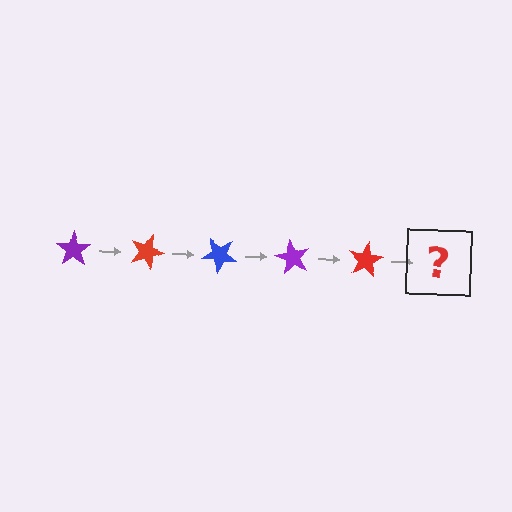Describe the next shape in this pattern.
It should be a blue star, rotated 100 degrees from the start.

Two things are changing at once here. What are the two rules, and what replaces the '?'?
The two rules are that it rotates 20 degrees each step and the color cycles through purple, red, and blue. The '?' should be a blue star, rotated 100 degrees from the start.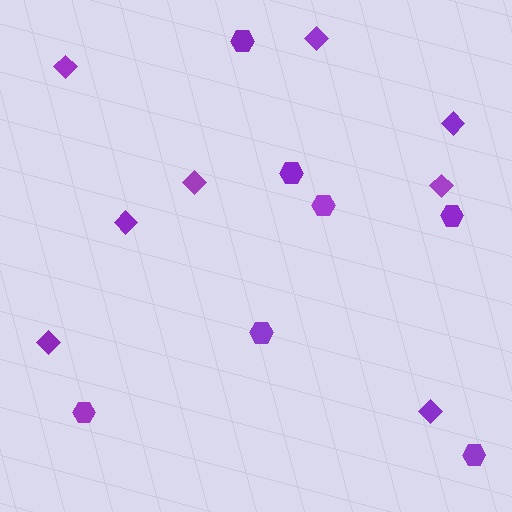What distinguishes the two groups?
There are 2 groups: one group of diamonds (8) and one group of hexagons (7).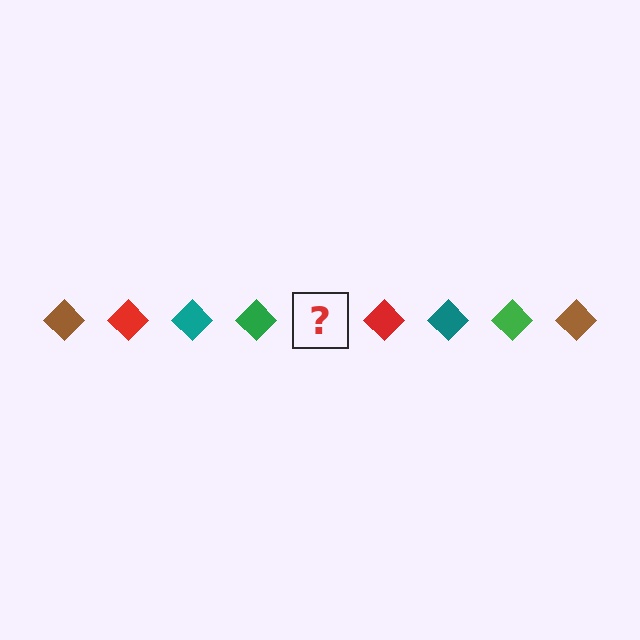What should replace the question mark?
The question mark should be replaced with a brown diamond.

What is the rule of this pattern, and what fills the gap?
The rule is that the pattern cycles through brown, red, teal, green diamonds. The gap should be filled with a brown diamond.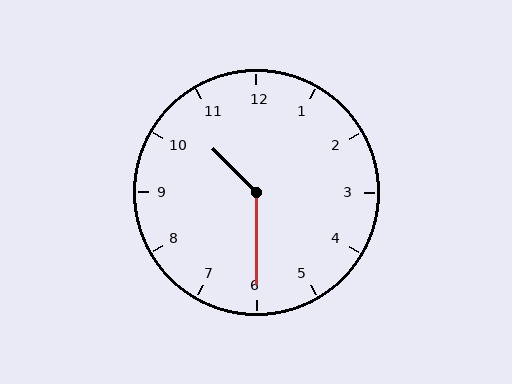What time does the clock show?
10:30.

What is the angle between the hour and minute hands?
Approximately 135 degrees.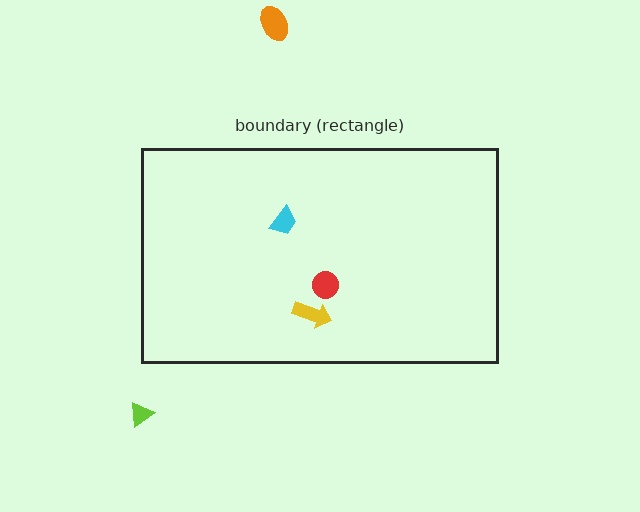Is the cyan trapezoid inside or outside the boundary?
Inside.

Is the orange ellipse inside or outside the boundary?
Outside.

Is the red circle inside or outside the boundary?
Inside.